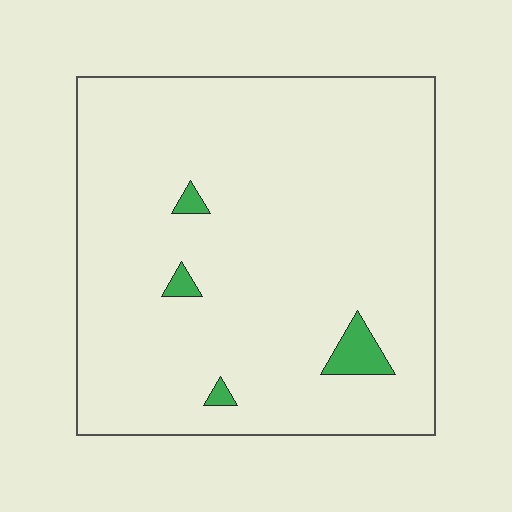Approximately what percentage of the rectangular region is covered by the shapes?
Approximately 5%.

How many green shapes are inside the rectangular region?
4.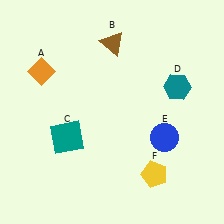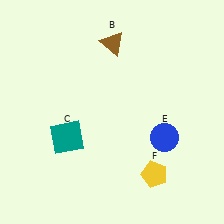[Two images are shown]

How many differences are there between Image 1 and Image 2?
There are 2 differences between the two images.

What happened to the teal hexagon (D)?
The teal hexagon (D) was removed in Image 2. It was in the top-right area of Image 1.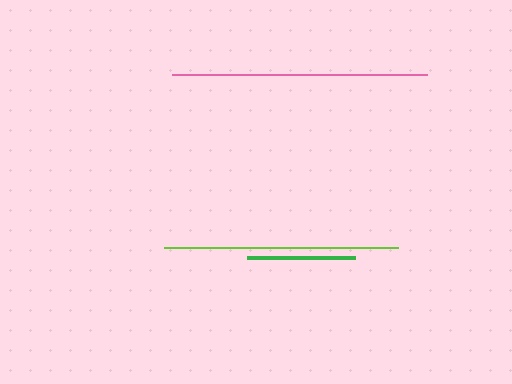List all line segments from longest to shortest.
From longest to shortest: pink, lime, green.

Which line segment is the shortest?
The green line is the shortest at approximately 108 pixels.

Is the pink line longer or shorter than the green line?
The pink line is longer than the green line.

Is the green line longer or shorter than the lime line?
The lime line is longer than the green line.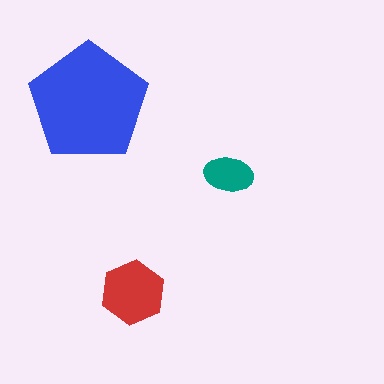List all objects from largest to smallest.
The blue pentagon, the red hexagon, the teal ellipse.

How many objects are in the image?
There are 3 objects in the image.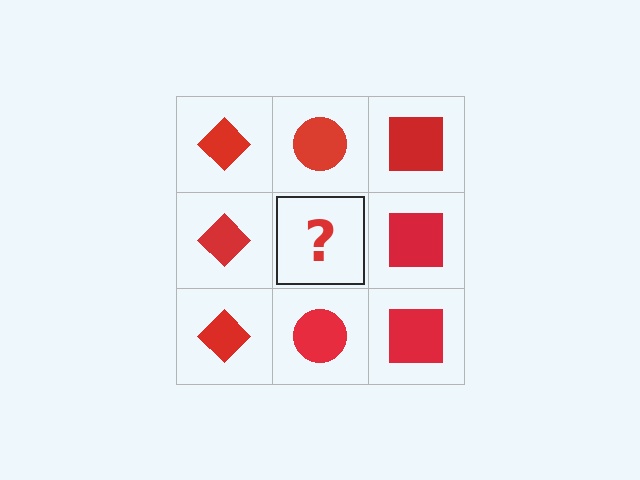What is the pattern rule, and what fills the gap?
The rule is that each column has a consistent shape. The gap should be filled with a red circle.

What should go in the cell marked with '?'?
The missing cell should contain a red circle.